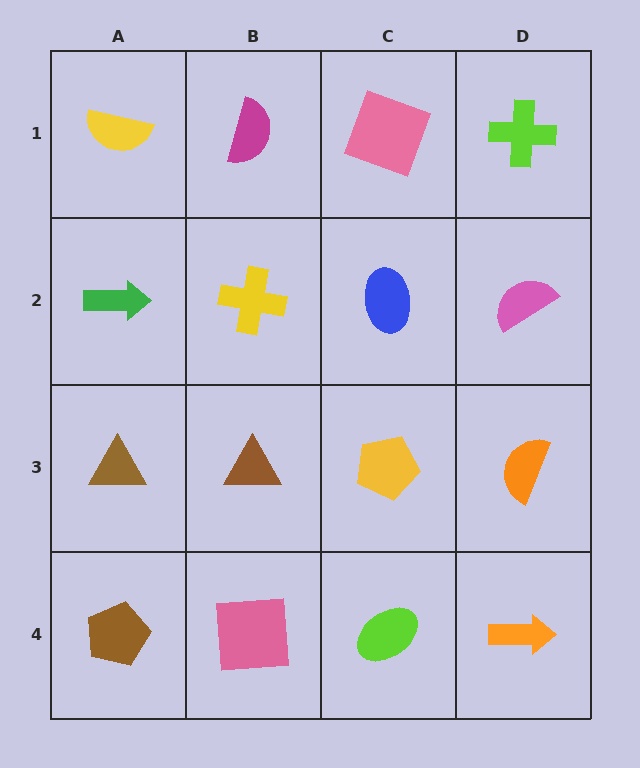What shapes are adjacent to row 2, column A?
A yellow semicircle (row 1, column A), a brown triangle (row 3, column A), a yellow cross (row 2, column B).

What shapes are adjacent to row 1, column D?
A pink semicircle (row 2, column D), a pink square (row 1, column C).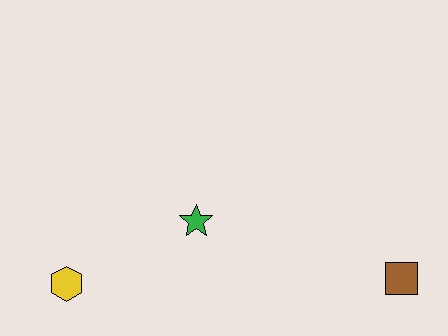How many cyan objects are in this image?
There are no cyan objects.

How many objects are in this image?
There are 3 objects.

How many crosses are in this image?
There are no crosses.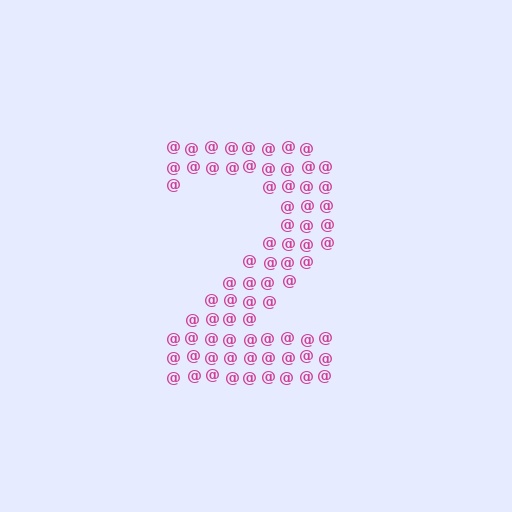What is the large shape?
The large shape is the digit 2.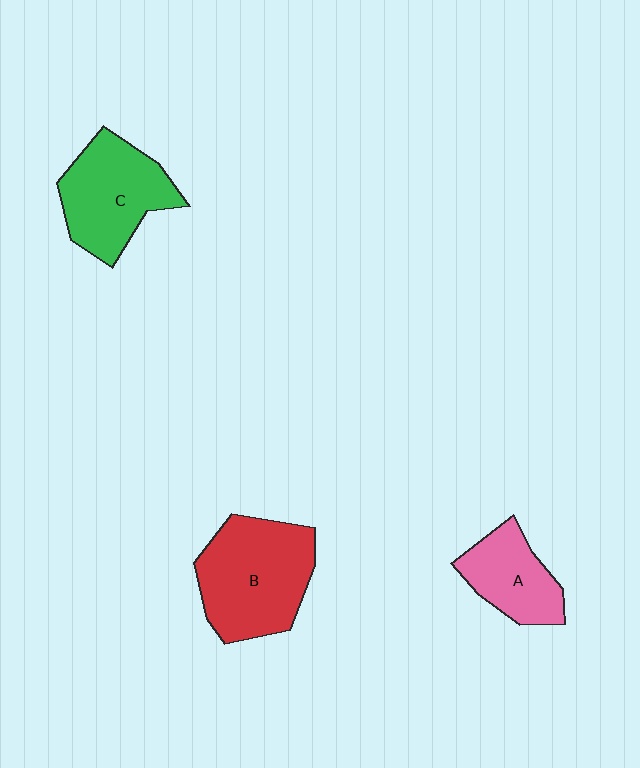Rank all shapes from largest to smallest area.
From largest to smallest: B (red), C (green), A (pink).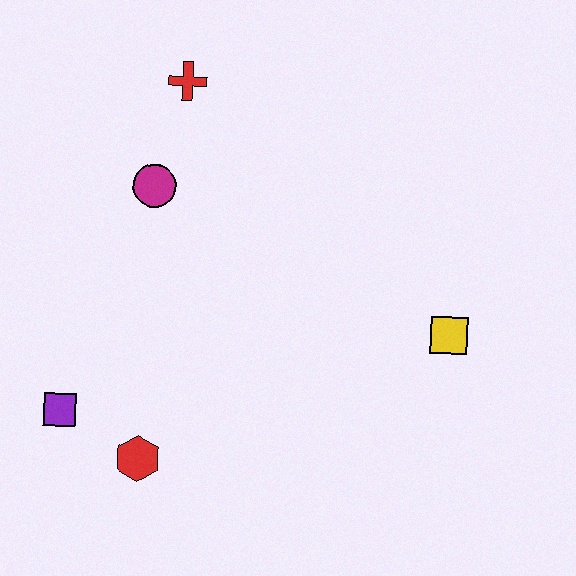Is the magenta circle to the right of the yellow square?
No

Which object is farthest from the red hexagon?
The red cross is farthest from the red hexagon.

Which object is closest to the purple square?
The red hexagon is closest to the purple square.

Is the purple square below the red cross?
Yes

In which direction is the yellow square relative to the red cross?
The yellow square is to the right of the red cross.